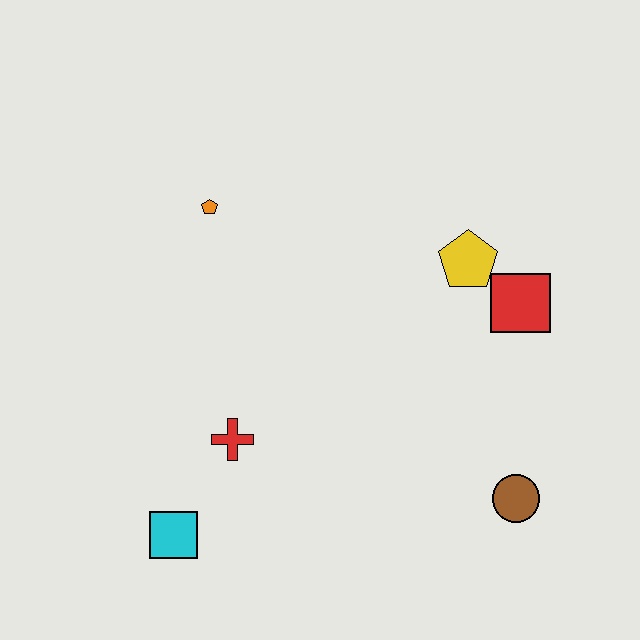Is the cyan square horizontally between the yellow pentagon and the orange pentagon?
No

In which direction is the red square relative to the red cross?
The red square is to the right of the red cross.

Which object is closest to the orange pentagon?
The red cross is closest to the orange pentagon.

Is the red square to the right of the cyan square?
Yes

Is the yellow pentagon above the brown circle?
Yes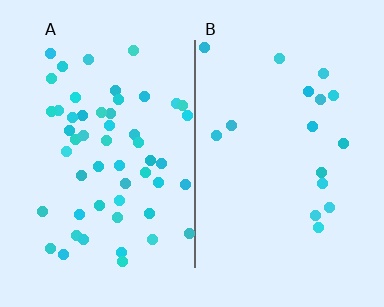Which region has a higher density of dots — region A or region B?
A (the left).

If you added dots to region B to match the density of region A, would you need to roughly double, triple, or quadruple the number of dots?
Approximately triple.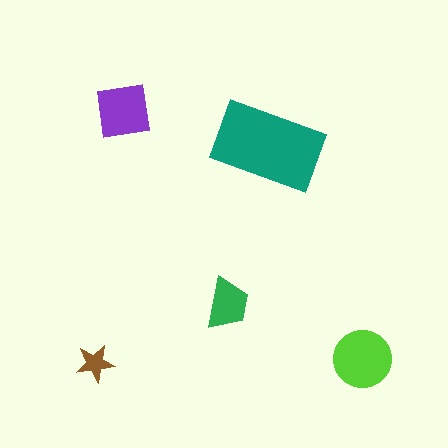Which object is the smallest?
The brown star.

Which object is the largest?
The teal rectangle.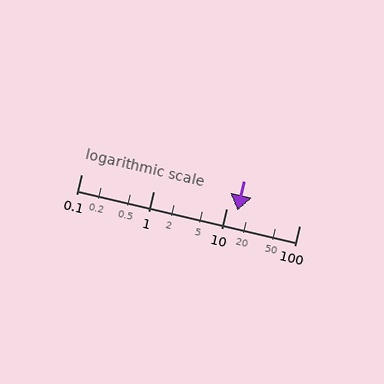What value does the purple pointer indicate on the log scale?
The pointer indicates approximately 14.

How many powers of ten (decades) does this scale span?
The scale spans 3 decades, from 0.1 to 100.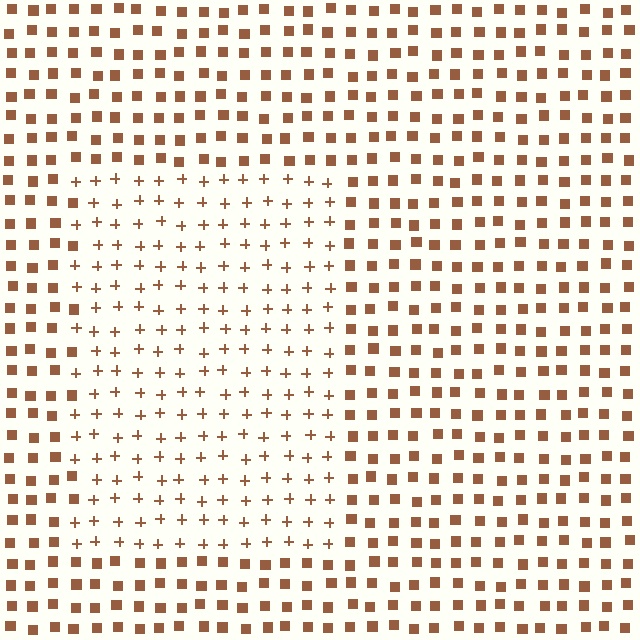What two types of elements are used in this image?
The image uses plus signs inside the rectangle region and squares outside it.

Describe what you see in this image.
The image is filled with small brown elements arranged in a uniform grid. A rectangle-shaped region contains plus signs, while the surrounding area contains squares. The boundary is defined purely by the change in element shape.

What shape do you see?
I see a rectangle.